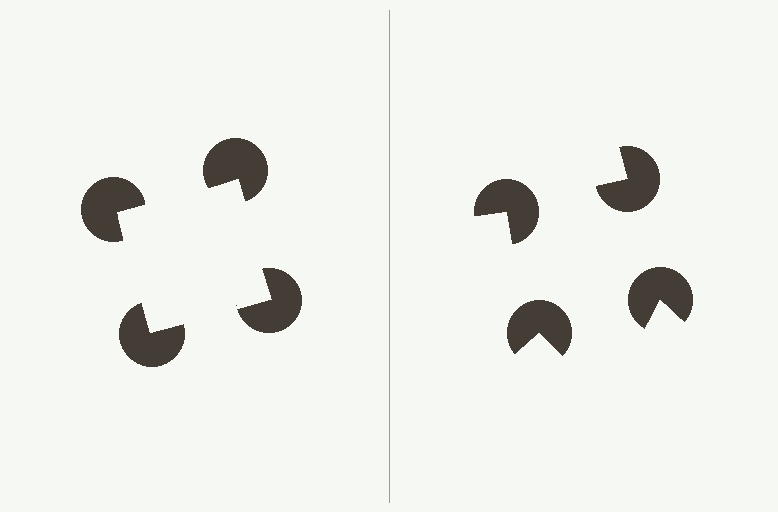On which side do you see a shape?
An illusory square appears on the left side. On the right side the wedge cuts are rotated, so no coherent shape forms.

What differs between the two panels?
The pac-man discs are positioned identically on both sides; only the wedge orientations differ. On the left they align to a square; on the right they are misaligned.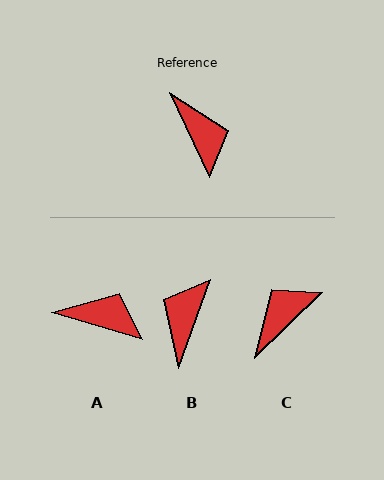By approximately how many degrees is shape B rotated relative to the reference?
Approximately 135 degrees counter-clockwise.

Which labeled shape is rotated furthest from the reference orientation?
B, about 135 degrees away.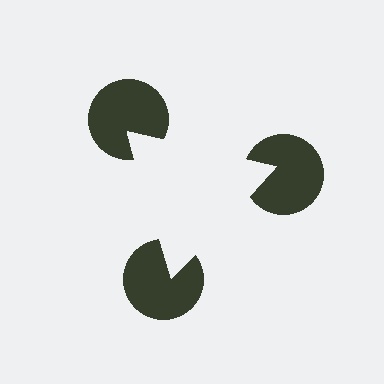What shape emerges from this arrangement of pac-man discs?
An illusory triangle — its edges are inferred from the aligned wedge cuts in the pac-man discs, not physically drawn.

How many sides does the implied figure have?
3 sides.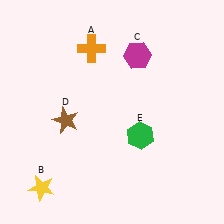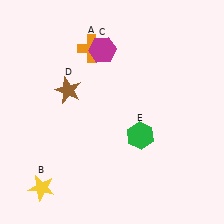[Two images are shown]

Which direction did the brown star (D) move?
The brown star (D) moved up.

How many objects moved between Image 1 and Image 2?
2 objects moved between the two images.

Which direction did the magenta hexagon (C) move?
The magenta hexagon (C) moved left.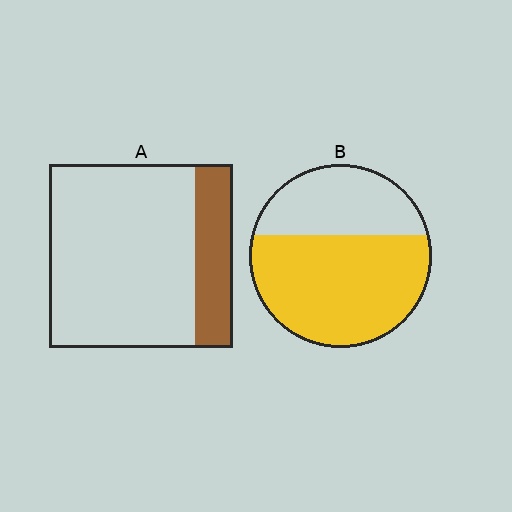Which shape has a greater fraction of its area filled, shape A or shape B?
Shape B.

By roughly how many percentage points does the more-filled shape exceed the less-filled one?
By roughly 45 percentage points (B over A).